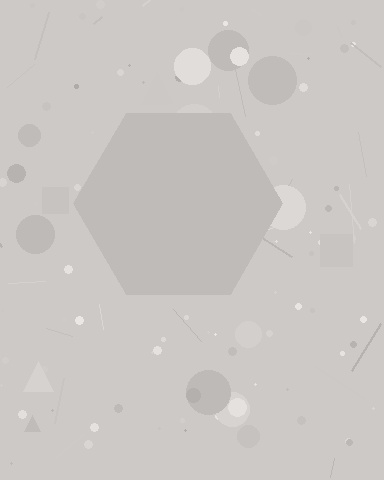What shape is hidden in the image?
A hexagon is hidden in the image.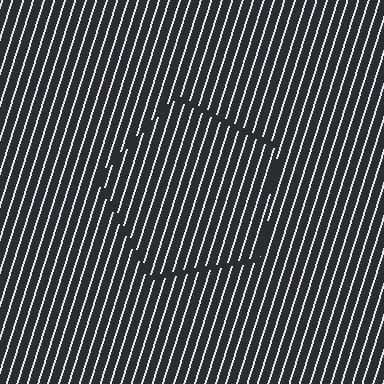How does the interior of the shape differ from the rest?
The interior of the shape contains the same grating, shifted by half a period — the contour is defined by the phase discontinuity where line-ends from the inner and outer gratings abut.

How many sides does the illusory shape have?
5 sides — the line-ends trace a pentagon.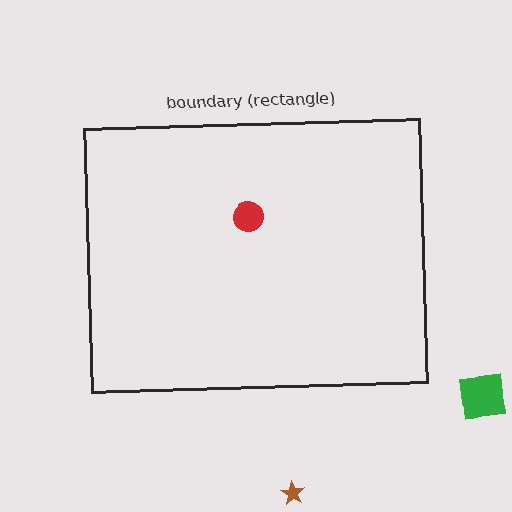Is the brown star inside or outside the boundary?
Outside.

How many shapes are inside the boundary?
1 inside, 2 outside.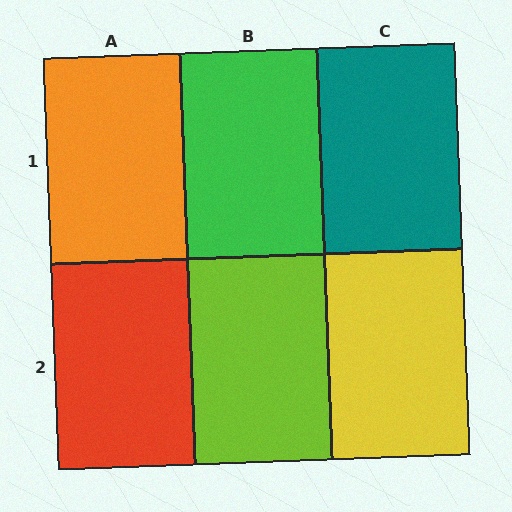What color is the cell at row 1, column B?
Green.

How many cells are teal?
1 cell is teal.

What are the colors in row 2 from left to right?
Red, lime, yellow.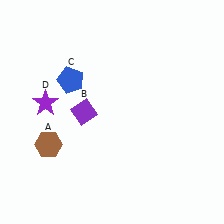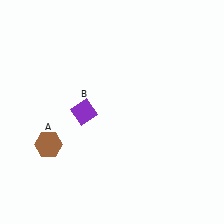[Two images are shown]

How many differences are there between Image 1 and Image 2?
There are 2 differences between the two images.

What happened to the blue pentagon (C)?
The blue pentagon (C) was removed in Image 2. It was in the top-left area of Image 1.